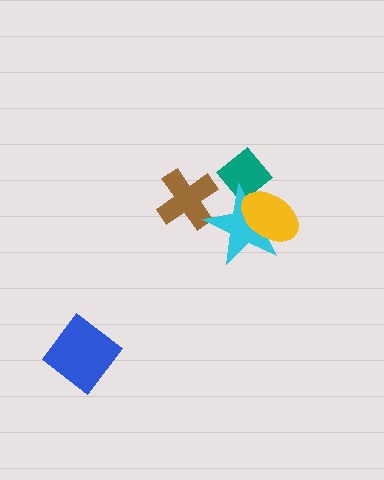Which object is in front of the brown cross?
The cyan star is in front of the brown cross.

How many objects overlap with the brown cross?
1 object overlaps with the brown cross.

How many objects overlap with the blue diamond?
0 objects overlap with the blue diamond.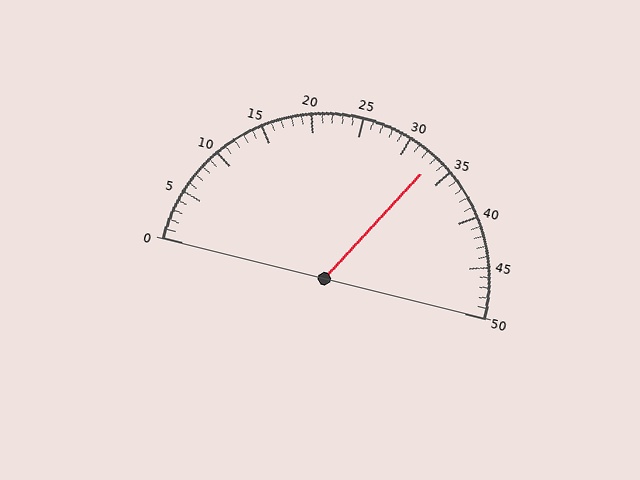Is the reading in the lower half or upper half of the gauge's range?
The reading is in the upper half of the range (0 to 50).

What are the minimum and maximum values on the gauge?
The gauge ranges from 0 to 50.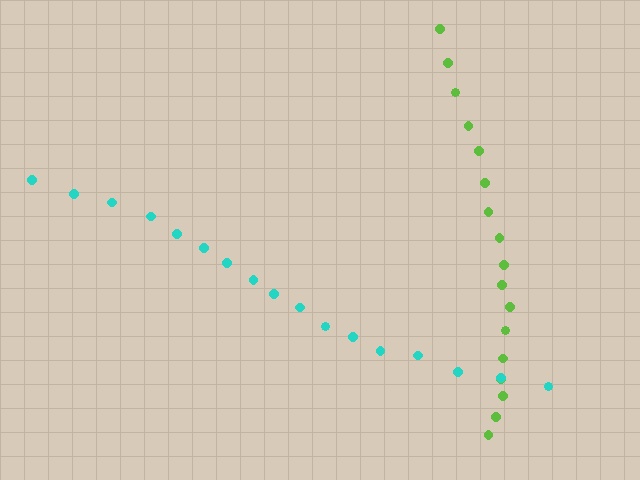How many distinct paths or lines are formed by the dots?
There are 2 distinct paths.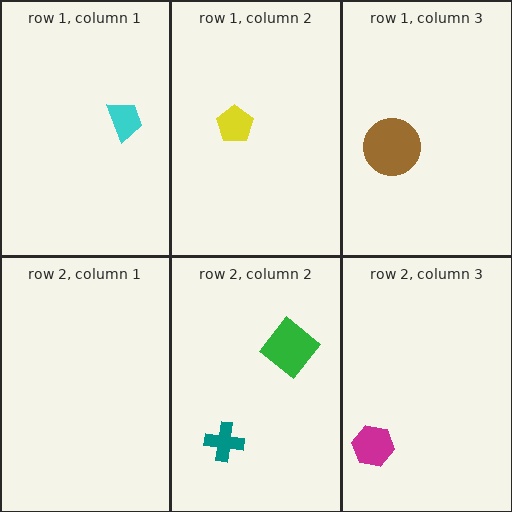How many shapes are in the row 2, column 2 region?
2.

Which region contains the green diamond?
The row 2, column 2 region.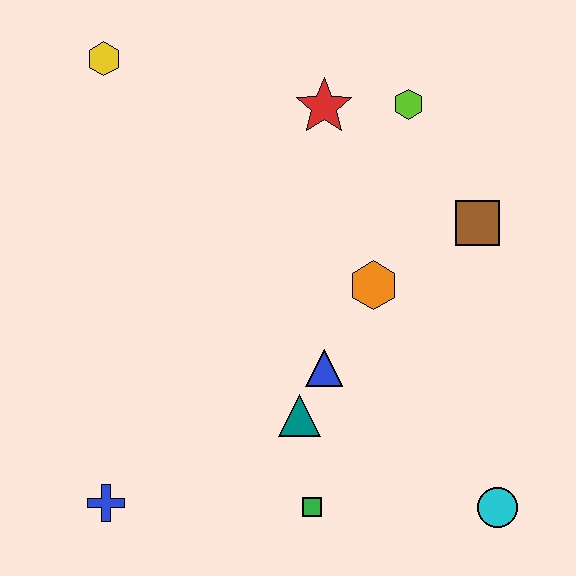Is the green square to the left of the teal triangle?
No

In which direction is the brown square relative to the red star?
The brown square is to the right of the red star.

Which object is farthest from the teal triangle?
The yellow hexagon is farthest from the teal triangle.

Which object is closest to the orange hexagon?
The blue triangle is closest to the orange hexagon.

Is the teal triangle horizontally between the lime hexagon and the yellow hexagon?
Yes